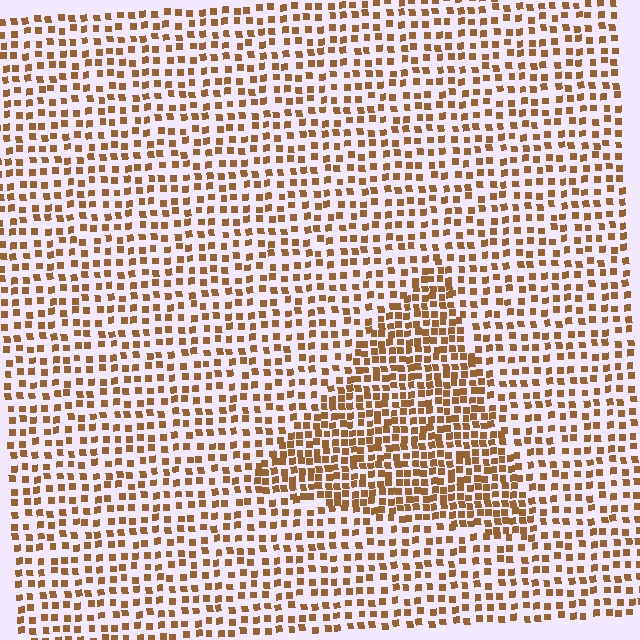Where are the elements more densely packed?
The elements are more densely packed inside the triangle boundary.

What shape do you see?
I see a triangle.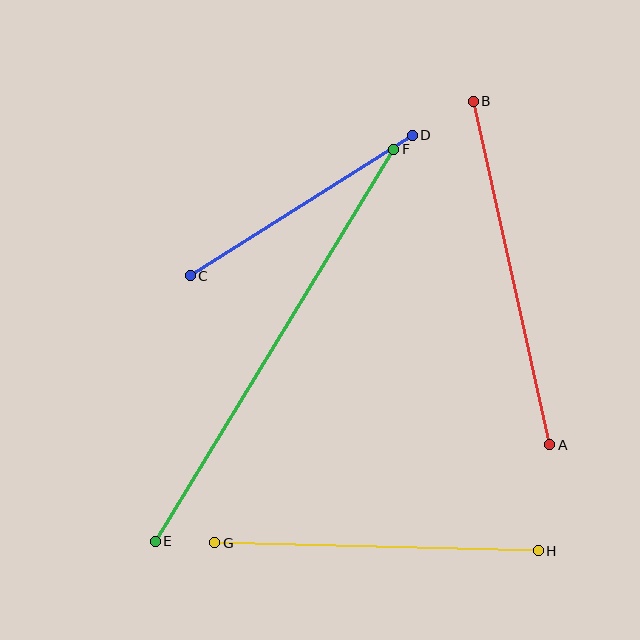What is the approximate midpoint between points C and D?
The midpoint is at approximately (301, 206) pixels.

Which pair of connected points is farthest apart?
Points E and F are farthest apart.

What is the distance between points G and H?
The distance is approximately 324 pixels.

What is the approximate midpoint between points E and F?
The midpoint is at approximately (274, 345) pixels.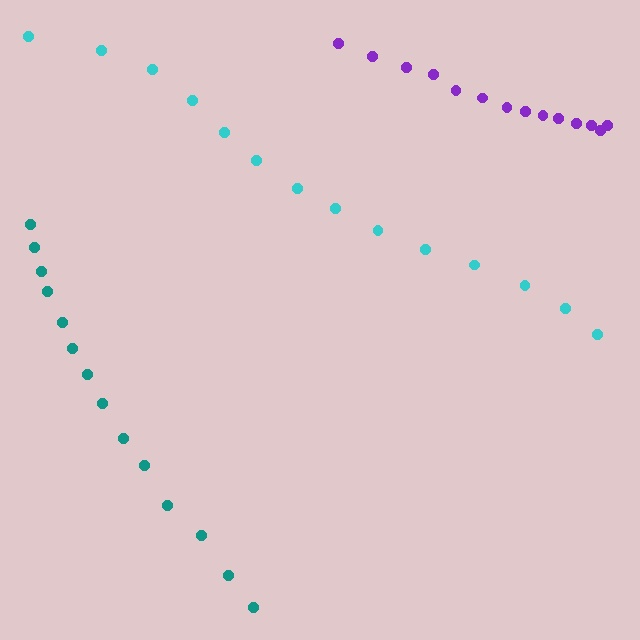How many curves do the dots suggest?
There are 3 distinct paths.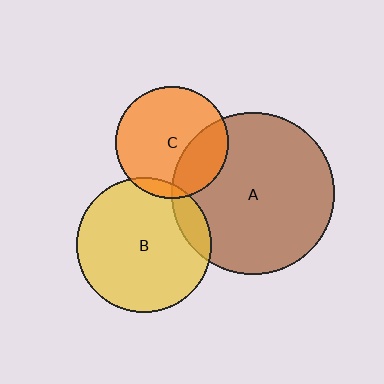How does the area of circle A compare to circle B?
Approximately 1.4 times.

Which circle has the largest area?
Circle A (brown).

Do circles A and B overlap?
Yes.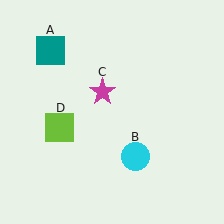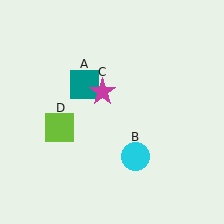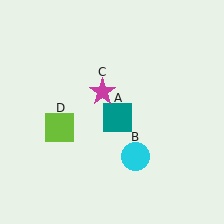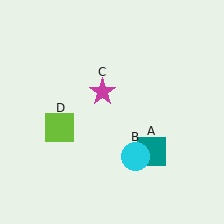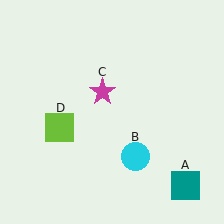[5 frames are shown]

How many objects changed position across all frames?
1 object changed position: teal square (object A).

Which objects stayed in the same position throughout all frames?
Cyan circle (object B) and magenta star (object C) and lime square (object D) remained stationary.